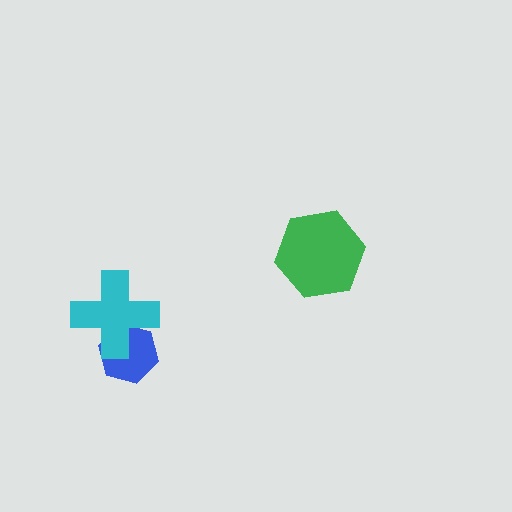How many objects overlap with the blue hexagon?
1 object overlaps with the blue hexagon.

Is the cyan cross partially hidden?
No, no other shape covers it.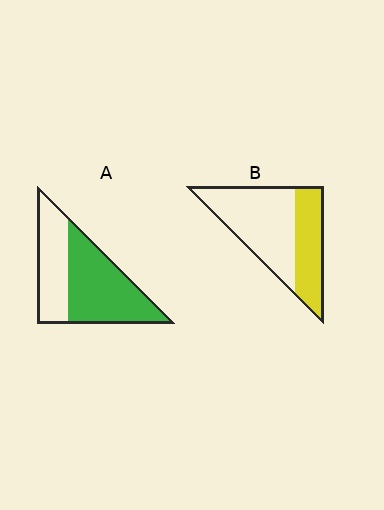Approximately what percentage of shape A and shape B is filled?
A is approximately 60% and B is approximately 35%.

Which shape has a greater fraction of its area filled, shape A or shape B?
Shape A.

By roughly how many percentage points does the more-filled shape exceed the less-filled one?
By roughly 25 percentage points (A over B).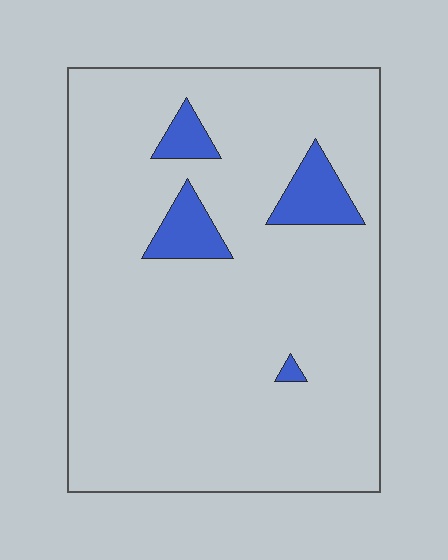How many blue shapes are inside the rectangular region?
4.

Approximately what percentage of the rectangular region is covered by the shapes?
Approximately 10%.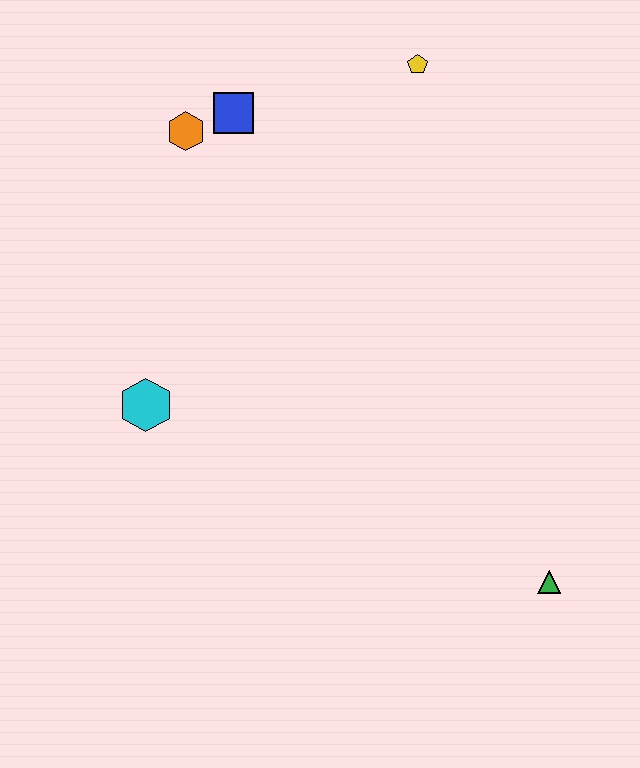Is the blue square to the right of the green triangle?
No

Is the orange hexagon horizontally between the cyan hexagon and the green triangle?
Yes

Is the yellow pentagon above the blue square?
Yes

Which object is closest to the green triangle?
The cyan hexagon is closest to the green triangle.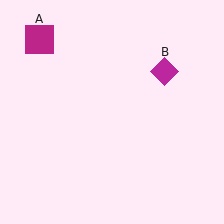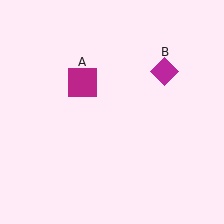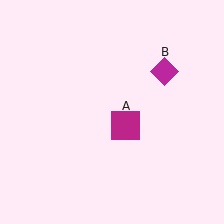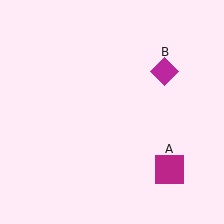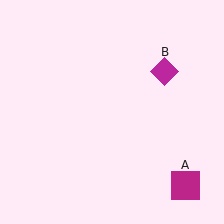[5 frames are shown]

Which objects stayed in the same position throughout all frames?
Magenta diamond (object B) remained stationary.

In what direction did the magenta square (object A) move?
The magenta square (object A) moved down and to the right.